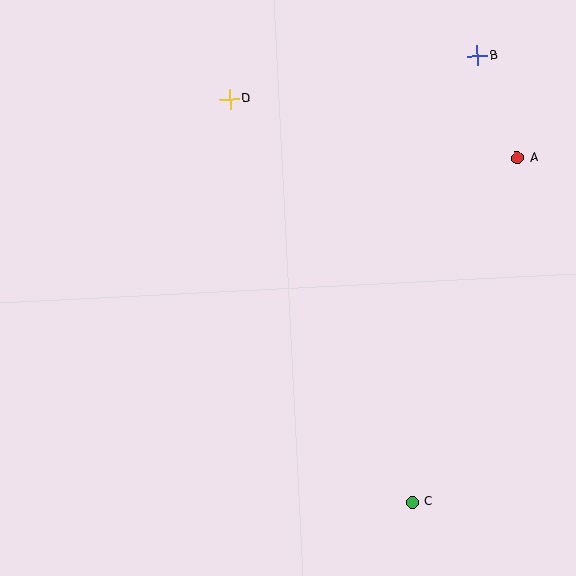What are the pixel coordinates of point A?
Point A is at (517, 158).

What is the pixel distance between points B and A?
The distance between B and A is 110 pixels.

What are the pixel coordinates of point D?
Point D is at (230, 99).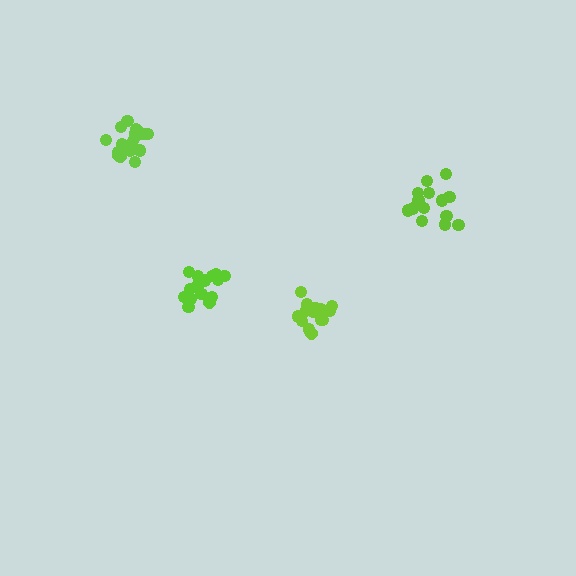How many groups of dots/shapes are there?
There are 4 groups.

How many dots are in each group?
Group 1: 15 dots, Group 2: 18 dots, Group 3: 15 dots, Group 4: 15 dots (63 total).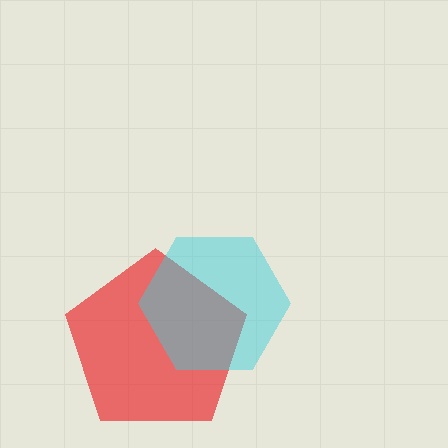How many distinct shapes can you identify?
There are 2 distinct shapes: a red pentagon, a cyan hexagon.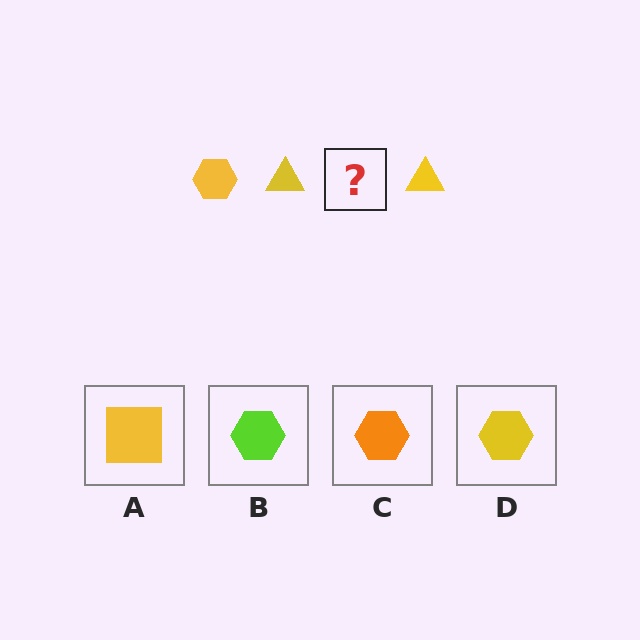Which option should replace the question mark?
Option D.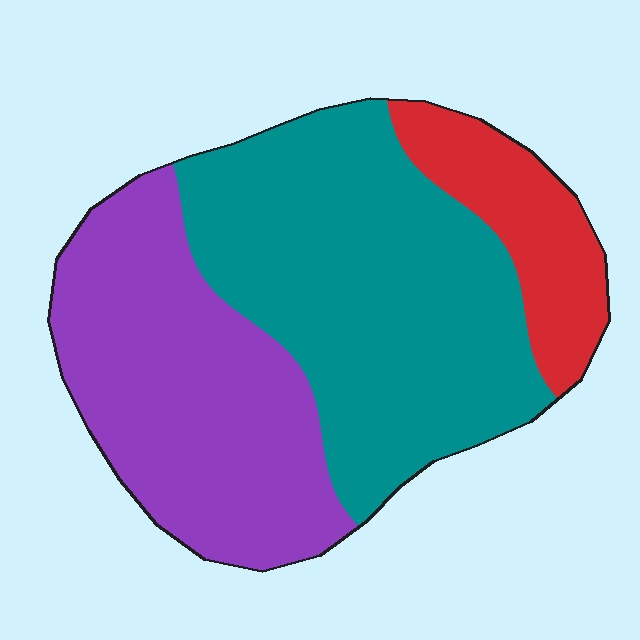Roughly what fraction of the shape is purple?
Purple covers 38% of the shape.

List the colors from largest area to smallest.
From largest to smallest: teal, purple, red.